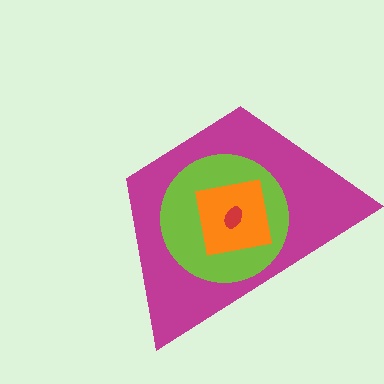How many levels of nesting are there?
4.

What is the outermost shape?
The magenta trapezoid.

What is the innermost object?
The red ellipse.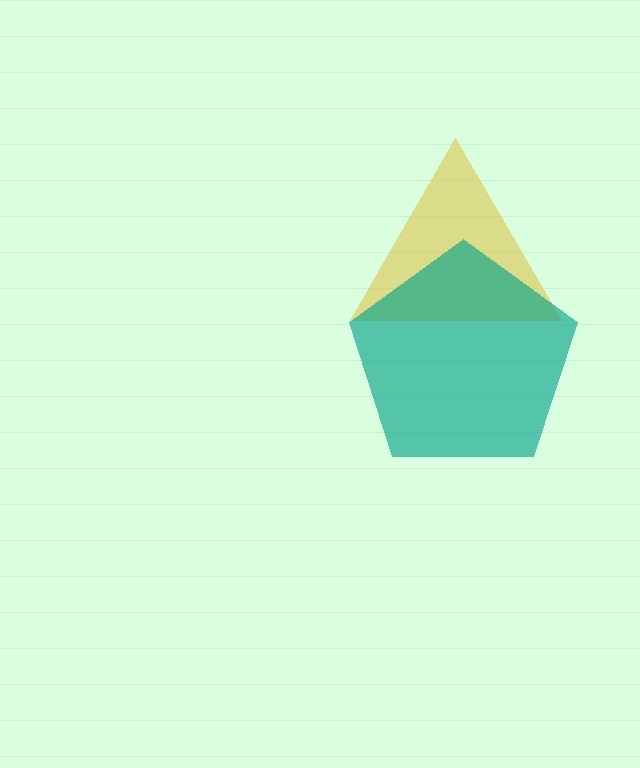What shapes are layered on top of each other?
The layered shapes are: a yellow triangle, a teal pentagon.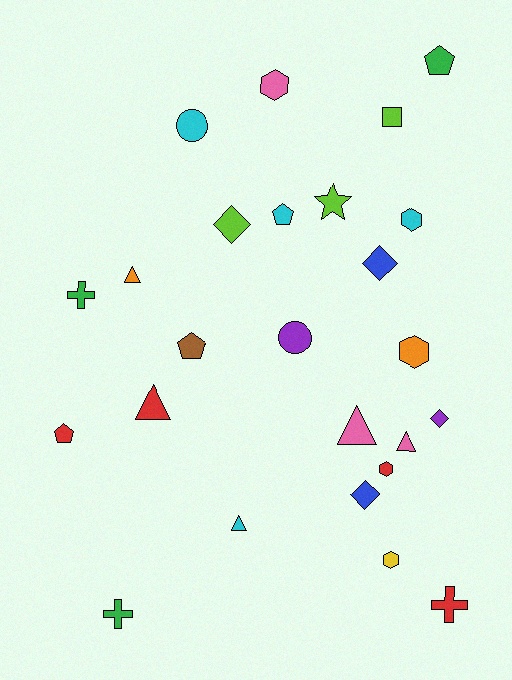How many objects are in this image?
There are 25 objects.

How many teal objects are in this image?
There are no teal objects.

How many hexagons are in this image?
There are 5 hexagons.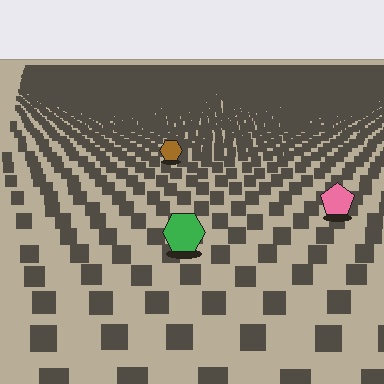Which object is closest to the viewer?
The green hexagon is closest. The texture marks near it are larger and more spread out.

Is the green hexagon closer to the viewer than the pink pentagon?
Yes. The green hexagon is closer — you can tell from the texture gradient: the ground texture is coarser near it.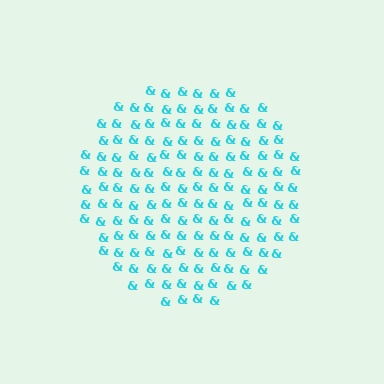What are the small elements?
The small elements are ampersands.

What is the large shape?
The large shape is a circle.